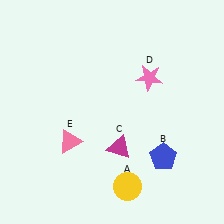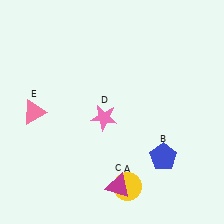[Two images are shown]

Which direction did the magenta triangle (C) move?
The magenta triangle (C) moved down.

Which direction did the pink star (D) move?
The pink star (D) moved left.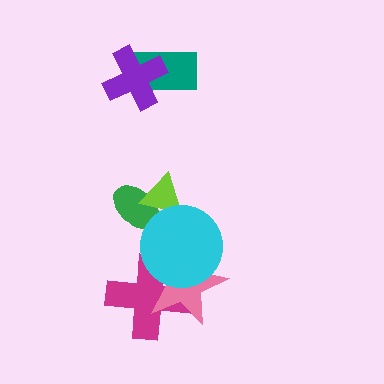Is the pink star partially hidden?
Yes, it is partially covered by another shape.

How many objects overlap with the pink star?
2 objects overlap with the pink star.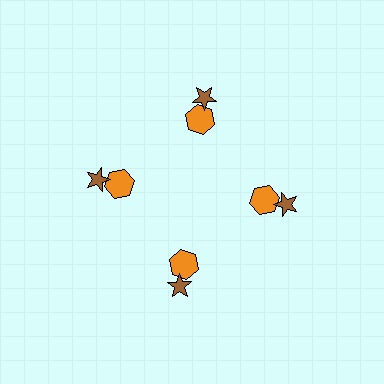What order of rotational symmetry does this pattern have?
This pattern has 4-fold rotational symmetry.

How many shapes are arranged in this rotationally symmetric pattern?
There are 8 shapes, arranged in 4 groups of 2.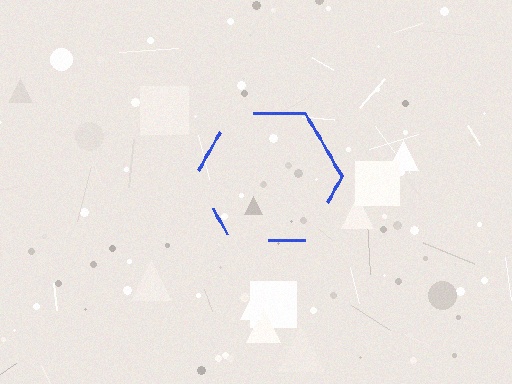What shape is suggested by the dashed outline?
The dashed outline suggests a hexagon.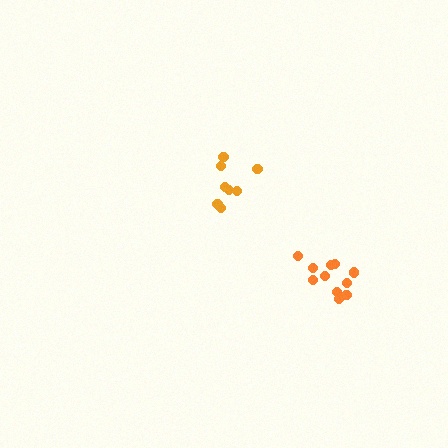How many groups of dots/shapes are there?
There are 2 groups.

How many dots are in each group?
Group 1: 8 dots, Group 2: 11 dots (19 total).